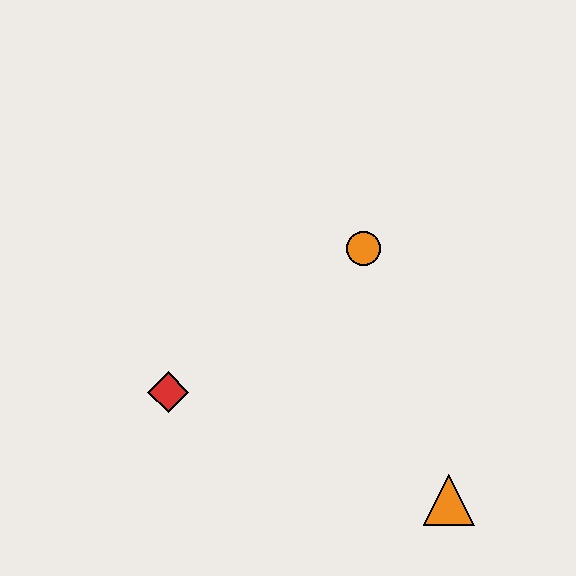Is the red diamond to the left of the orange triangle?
Yes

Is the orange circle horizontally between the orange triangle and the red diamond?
Yes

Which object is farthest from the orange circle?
The orange triangle is farthest from the orange circle.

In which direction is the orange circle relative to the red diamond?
The orange circle is to the right of the red diamond.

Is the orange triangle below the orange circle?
Yes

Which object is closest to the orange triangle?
The orange circle is closest to the orange triangle.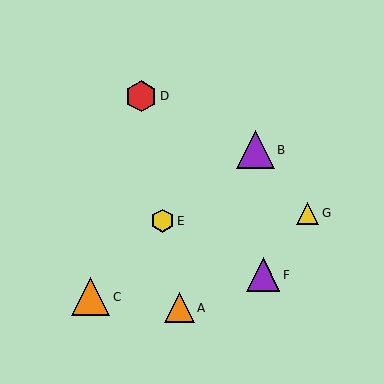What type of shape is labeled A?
Shape A is an orange triangle.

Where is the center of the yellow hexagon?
The center of the yellow hexagon is at (162, 221).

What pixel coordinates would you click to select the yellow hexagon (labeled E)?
Click at (162, 221) to select the yellow hexagon E.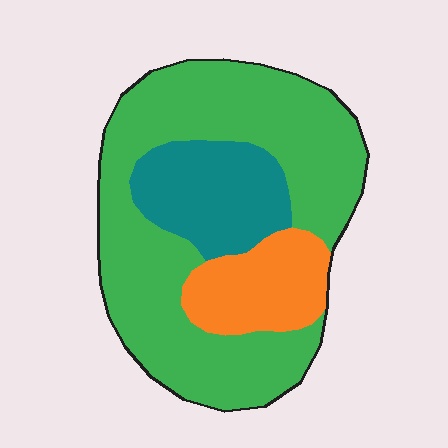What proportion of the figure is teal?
Teal covers about 20% of the figure.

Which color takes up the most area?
Green, at roughly 65%.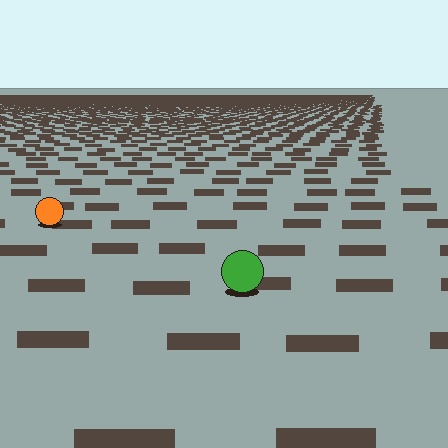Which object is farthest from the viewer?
The orange circle is farthest from the viewer. It appears smaller and the ground texture around it is denser.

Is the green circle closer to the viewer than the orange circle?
Yes. The green circle is closer — you can tell from the texture gradient: the ground texture is coarser near it.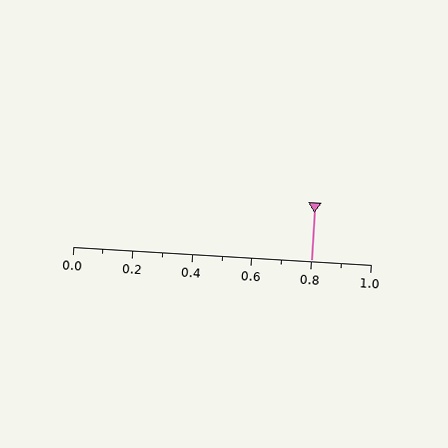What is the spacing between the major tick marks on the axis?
The major ticks are spaced 0.2 apart.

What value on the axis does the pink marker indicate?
The marker indicates approximately 0.8.